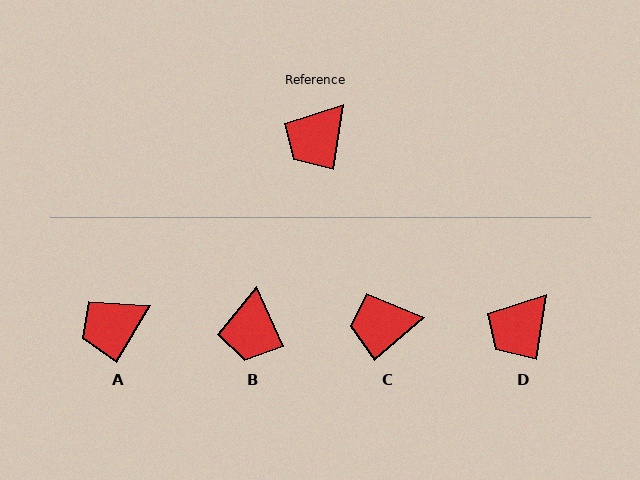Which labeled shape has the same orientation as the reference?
D.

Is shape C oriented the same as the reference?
No, it is off by about 40 degrees.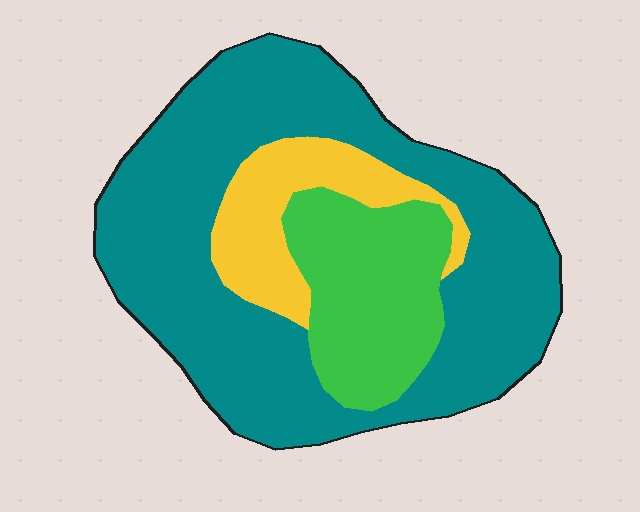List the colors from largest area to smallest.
From largest to smallest: teal, green, yellow.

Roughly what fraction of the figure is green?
Green covers roughly 20% of the figure.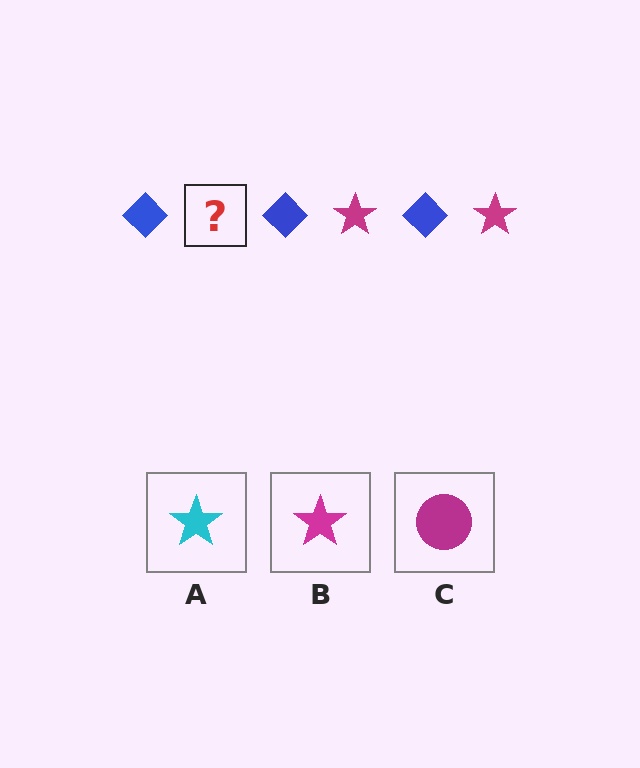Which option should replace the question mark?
Option B.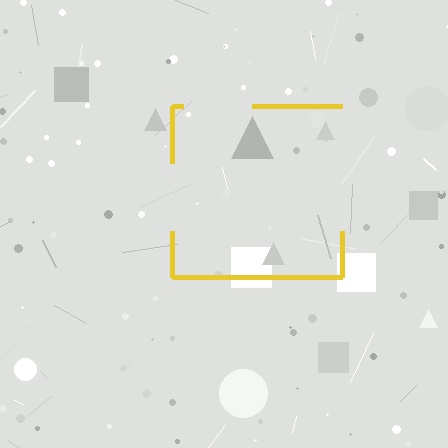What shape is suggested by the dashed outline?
The dashed outline suggests a square.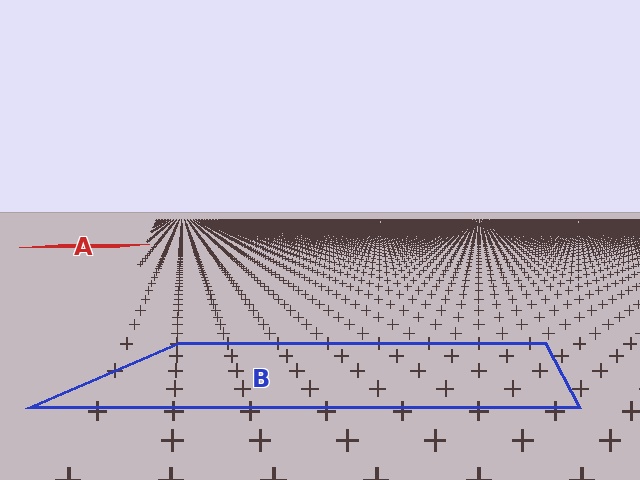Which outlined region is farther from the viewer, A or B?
Region A is farther from the viewer — the texture elements inside it appear smaller and more densely packed.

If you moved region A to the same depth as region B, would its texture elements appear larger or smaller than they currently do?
They would appear larger. At a closer depth, the same texture elements are projected at a bigger on-screen size.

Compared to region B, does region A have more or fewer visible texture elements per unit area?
Region A has more texture elements per unit area — they are packed more densely because it is farther away.